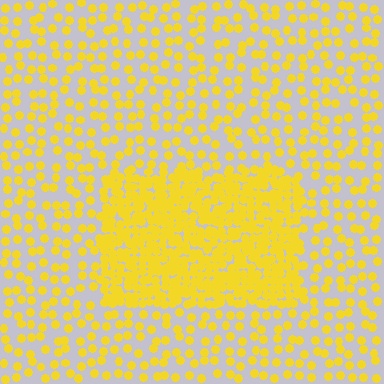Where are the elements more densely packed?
The elements are more densely packed inside the rectangle boundary.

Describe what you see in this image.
The image contains small yellow elements arranged at two different densities. A rectangle-shaped region is visible where the elements are more densely packed than the surrounding area.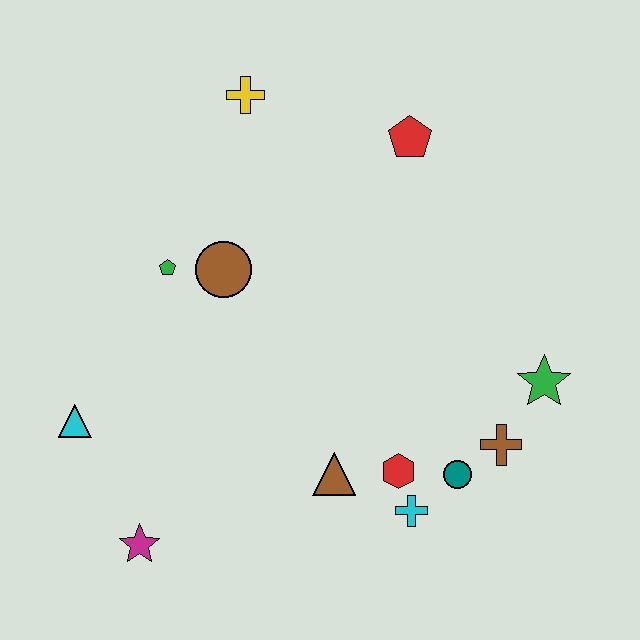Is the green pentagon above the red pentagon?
No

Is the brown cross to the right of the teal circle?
Yes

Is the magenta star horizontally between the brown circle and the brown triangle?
No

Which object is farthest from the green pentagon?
The green star is farthest from the green pentagon.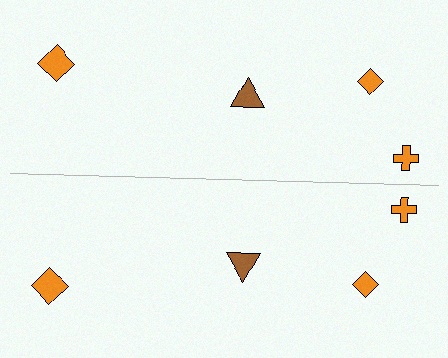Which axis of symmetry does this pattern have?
The pattern has a horizontal axis of symmetry running through the center of the image.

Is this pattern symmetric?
Yes, this pattern has bilateral (reflection) symmetry.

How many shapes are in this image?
There are 8 shapes in this image.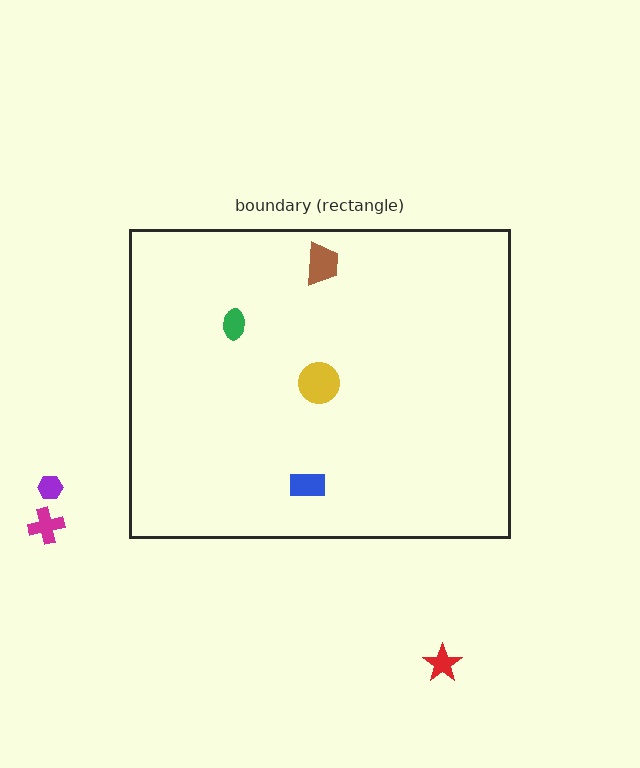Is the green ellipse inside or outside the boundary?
Inside.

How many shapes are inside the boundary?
4 inside, 3 outside.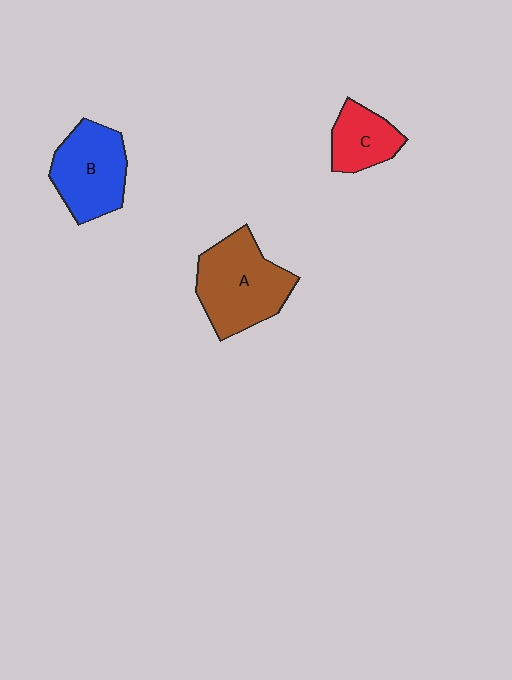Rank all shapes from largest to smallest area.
From largest to smallest: A (brown), B (blue), C (red).